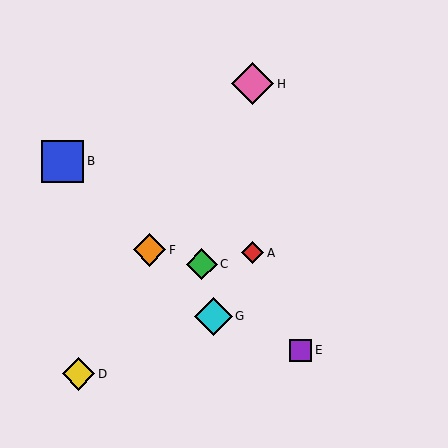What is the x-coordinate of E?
Object E is at x≈301.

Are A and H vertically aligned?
Yes, both are at x≈253.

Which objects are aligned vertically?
Objects A, H are aligned vertically.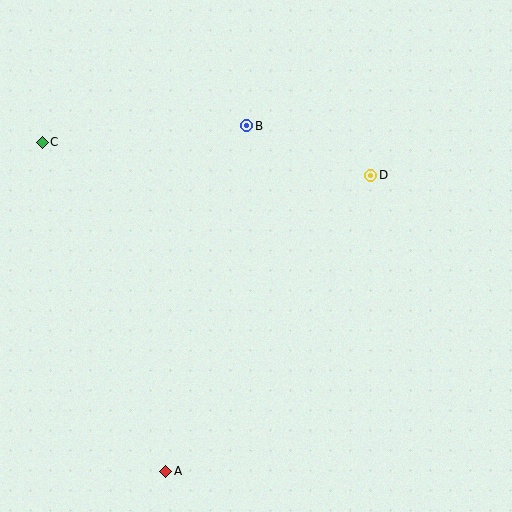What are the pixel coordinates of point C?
Point C is at (42, 142).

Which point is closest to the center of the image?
Point B at (247, 126) is closest to the center.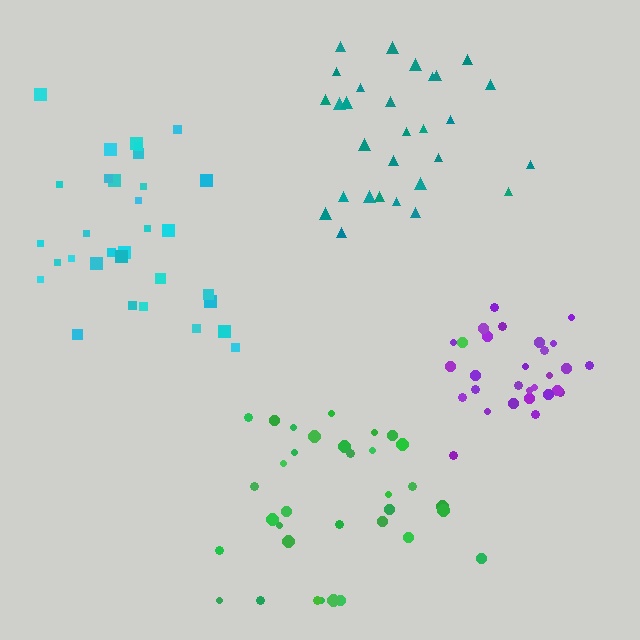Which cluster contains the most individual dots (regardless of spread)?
Green (35).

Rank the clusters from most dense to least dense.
purple, teal, cyan, green.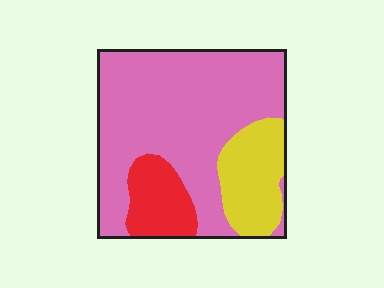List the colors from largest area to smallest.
From largest to smallest: pink, yellow, red.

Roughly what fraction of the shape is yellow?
Yellow takes up about one fifth (1/5) of the shape.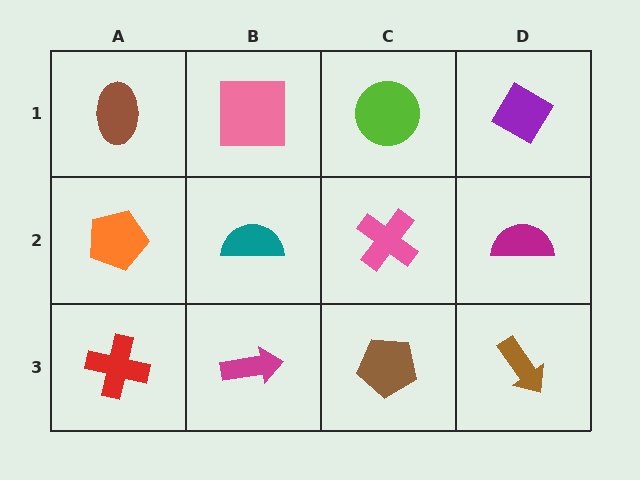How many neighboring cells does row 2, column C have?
4.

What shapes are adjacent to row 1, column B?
A teal semicircle (row 2, column B), a brown ellipse (row 1, column A), a lime circle (row 1, column C).